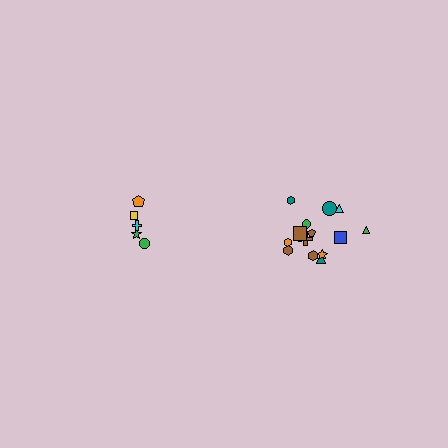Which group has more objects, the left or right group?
The right group.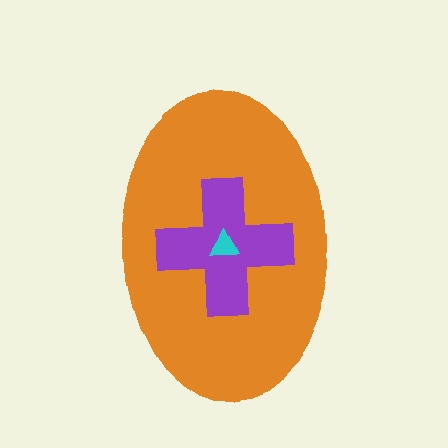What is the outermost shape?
The orange ellipse.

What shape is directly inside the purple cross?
The cyan triangle.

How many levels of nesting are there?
3.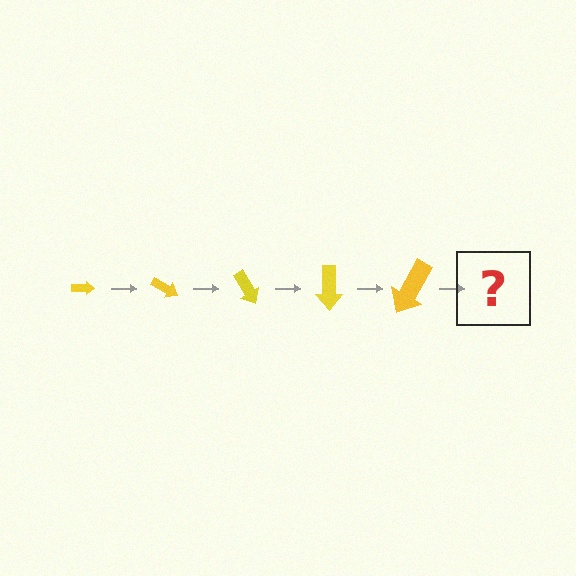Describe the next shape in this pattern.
It should be an arrow, larger than the previous one and rotated 150 degrees from the start.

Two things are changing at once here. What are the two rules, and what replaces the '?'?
The two rules are that the arrow grows larger each step and it rotates 30 degrees each step. The '?' should be an arrow, larger than the previous one and rotated 150 degrees from the start.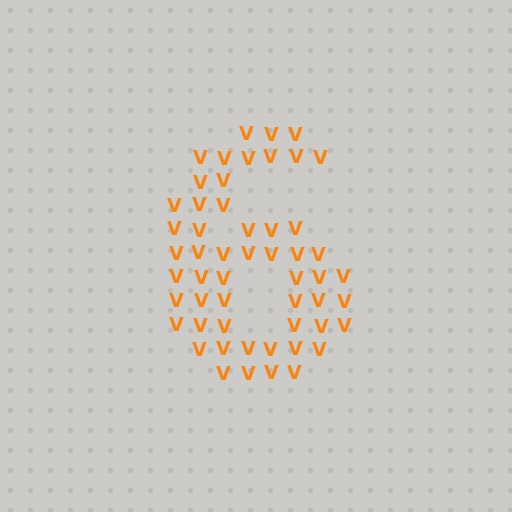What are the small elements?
The small elements are letter V's.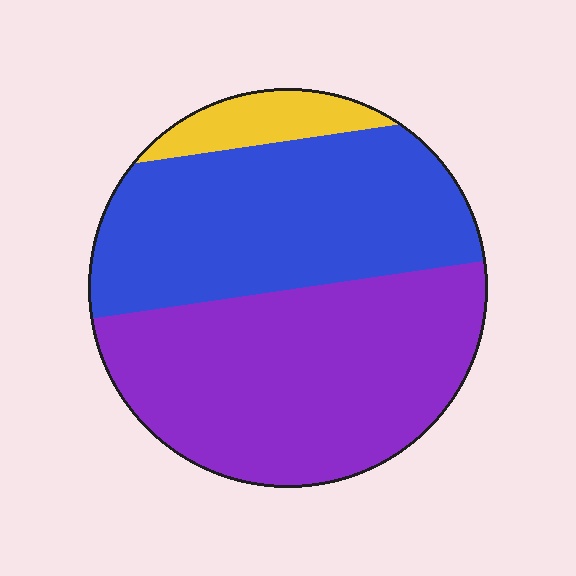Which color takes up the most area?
Purple, at roughly 50%.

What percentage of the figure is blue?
Blue covers roughly 40% of the figure.